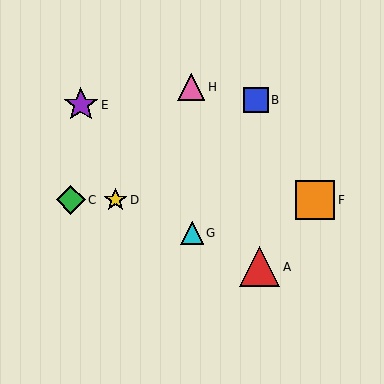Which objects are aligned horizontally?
Objects C, D, F are aligned horizontally.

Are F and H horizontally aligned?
No, F is at y≈200 and H is at y≈87.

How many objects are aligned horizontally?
3 objects (C, D, F) are aligned horizontally.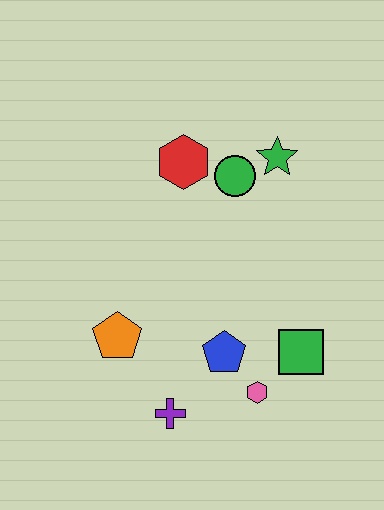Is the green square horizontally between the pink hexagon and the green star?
No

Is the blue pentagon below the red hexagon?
Yes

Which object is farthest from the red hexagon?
The purple cross is farthest from the red hexagon.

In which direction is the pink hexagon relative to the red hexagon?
The pink hexagon is below the red hexagon.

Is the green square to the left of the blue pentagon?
No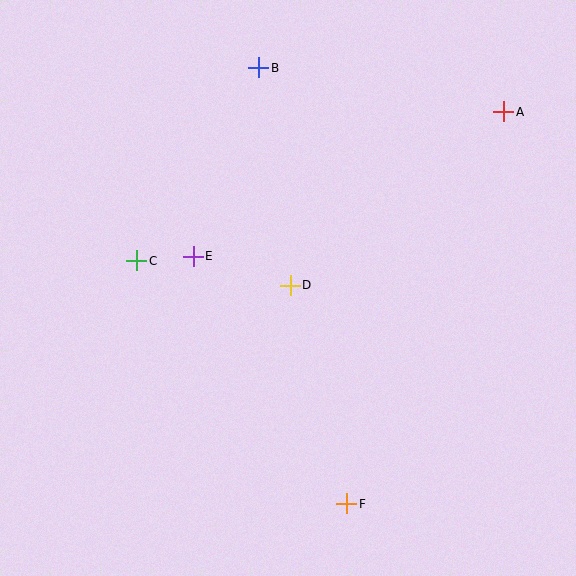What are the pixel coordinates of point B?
Point B is at (259, 68).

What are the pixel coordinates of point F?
Point F is at (347, 504).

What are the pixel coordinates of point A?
Point A is at (504, 112).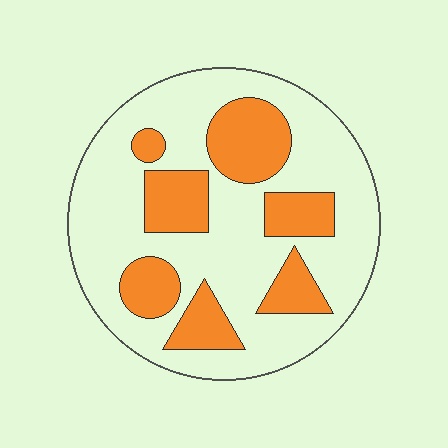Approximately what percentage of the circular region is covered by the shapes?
Approximately 30%.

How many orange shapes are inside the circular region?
7.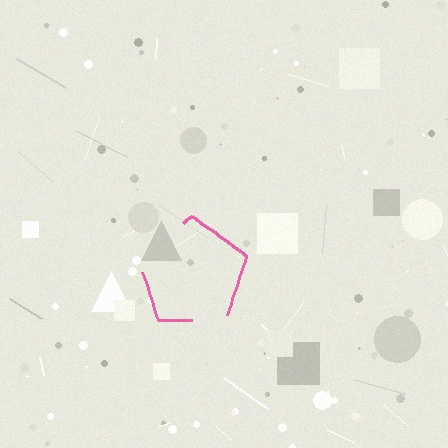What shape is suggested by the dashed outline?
The dashed outline suggests a pentagon.